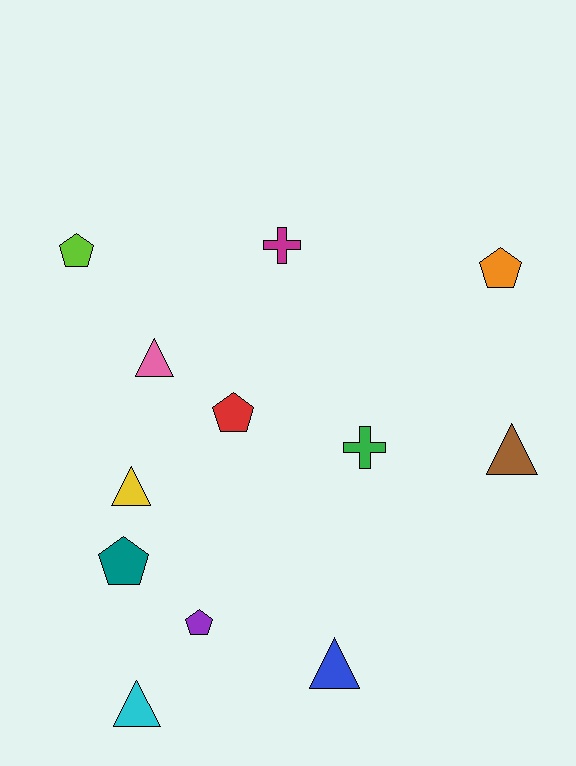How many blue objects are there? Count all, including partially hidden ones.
There is 1 blue object.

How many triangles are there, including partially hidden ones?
There are 5 triangles.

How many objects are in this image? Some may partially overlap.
There are 12 objects.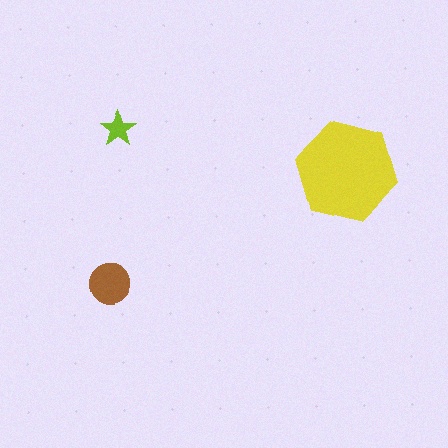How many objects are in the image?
There are 3 objects in the image.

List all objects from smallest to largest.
The lime star, the brown circle, the yellow hexagon.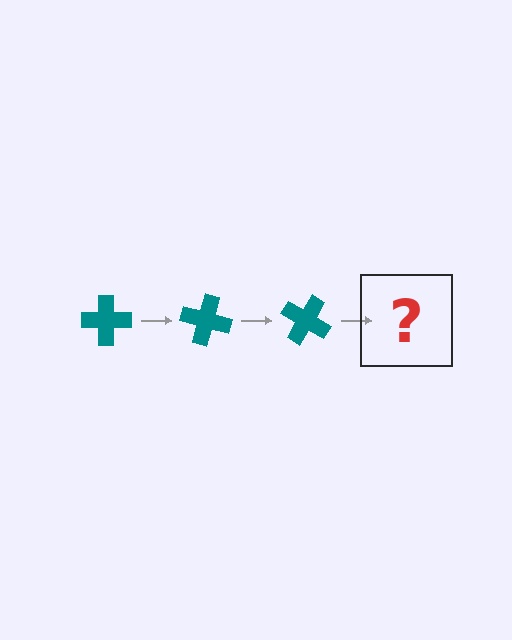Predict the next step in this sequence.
The next step is a teal cross rotated 45 degrees.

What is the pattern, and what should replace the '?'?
The pattern is that the cross rotates 15 degrees each step. The '?' should be a teal cross rotated 45 degrees.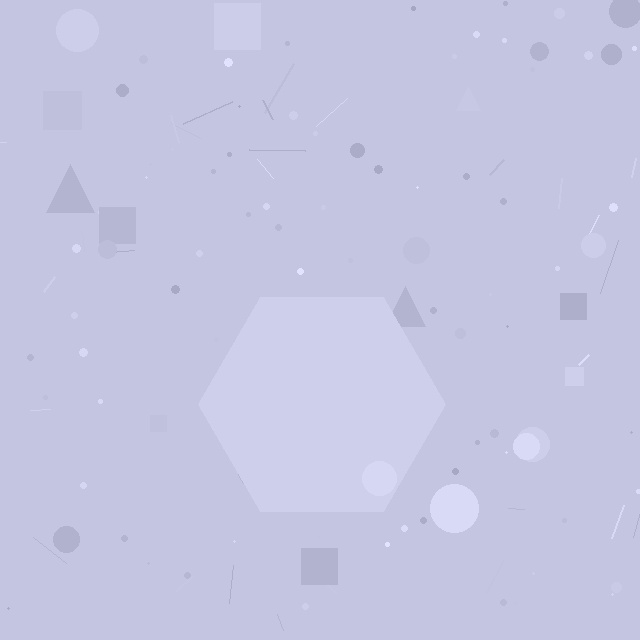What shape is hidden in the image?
A hexagon is hidden in the image.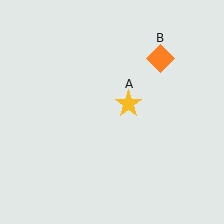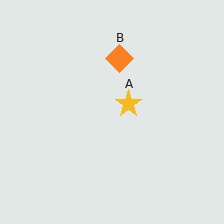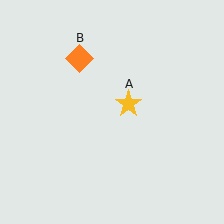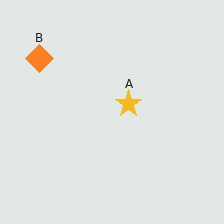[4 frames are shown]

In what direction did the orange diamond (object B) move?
The orange diamond (object B) moved left.